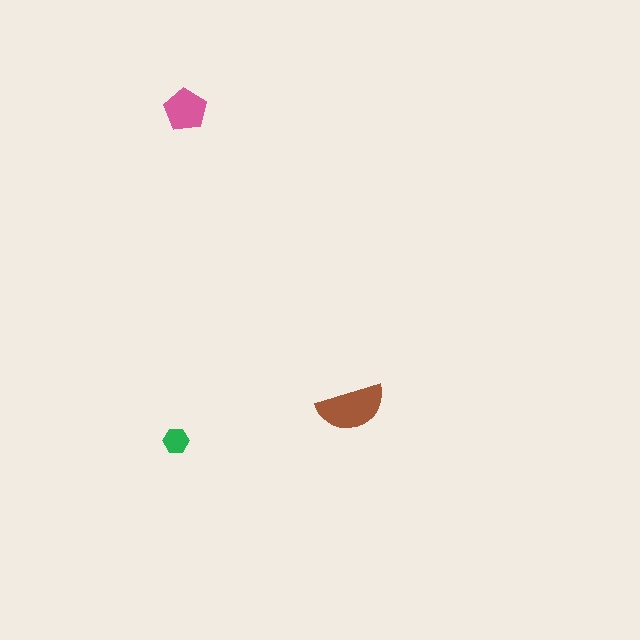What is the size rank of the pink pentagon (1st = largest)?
2nd.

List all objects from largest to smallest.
The brown semicircle, the pink pentagon, the green hexagon.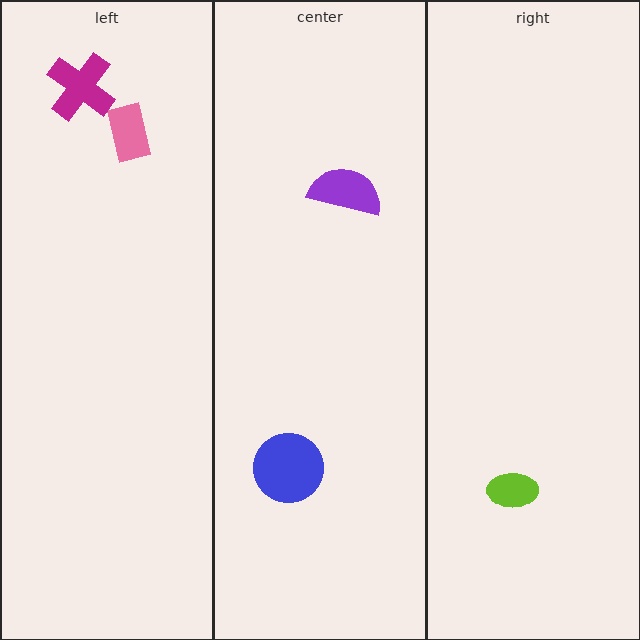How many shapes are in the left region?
2.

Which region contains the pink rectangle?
The left region.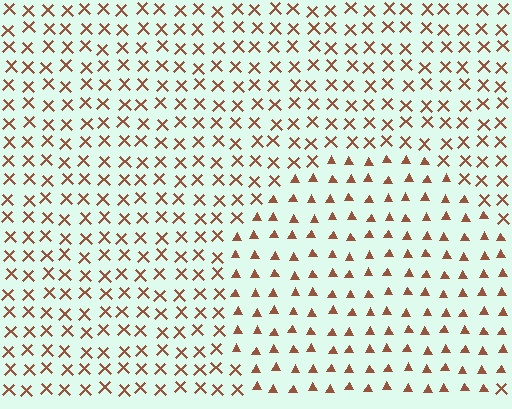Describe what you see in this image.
The image is filled with small brown elements arranged in a uniform grid. A circle-shaped region contains triangles, while the surrounding area contains X marks. The boundary is defined purely by the change in element shape.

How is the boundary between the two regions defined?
The boundary is defined by a change in element shape: triangles inside vs. X marks outside. All elements share the same color and spacing.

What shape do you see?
I see a circle.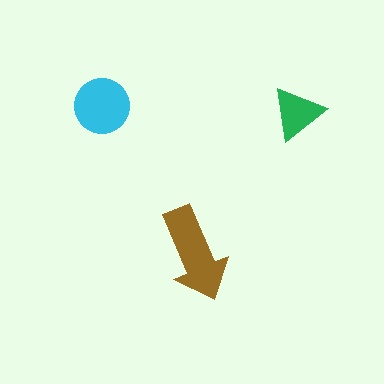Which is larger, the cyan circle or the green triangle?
The cyan circle.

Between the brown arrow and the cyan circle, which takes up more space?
The brown arrow.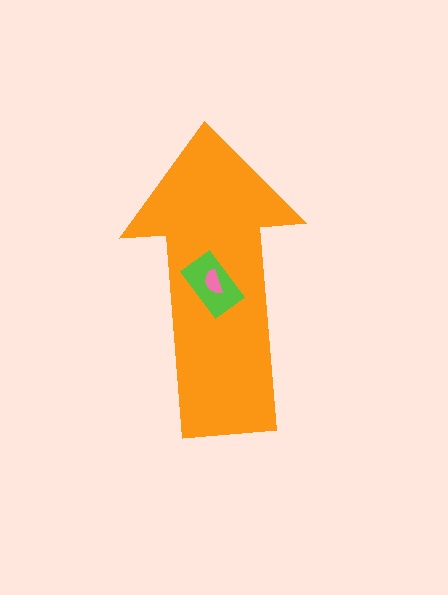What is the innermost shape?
The pink semicircle.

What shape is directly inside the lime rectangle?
The pink semicircle.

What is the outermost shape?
The orange arrow.